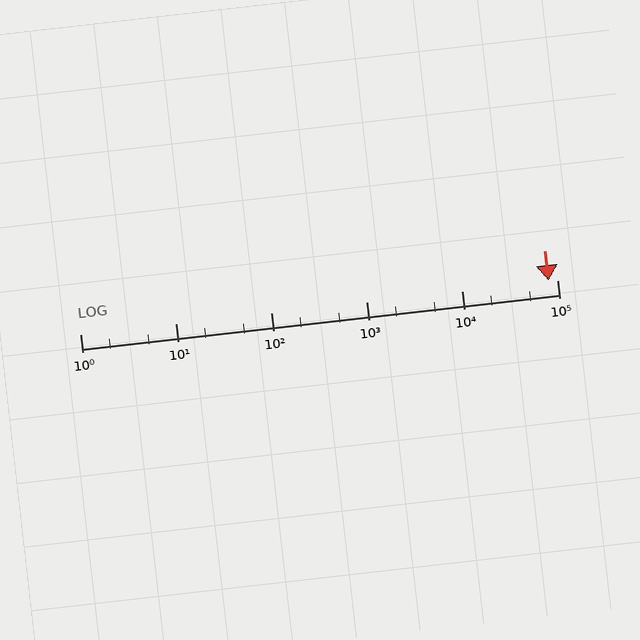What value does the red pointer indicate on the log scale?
The pointer indicates approximately 82000.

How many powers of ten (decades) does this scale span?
The scale spans 5 decades, from 1 to 100000.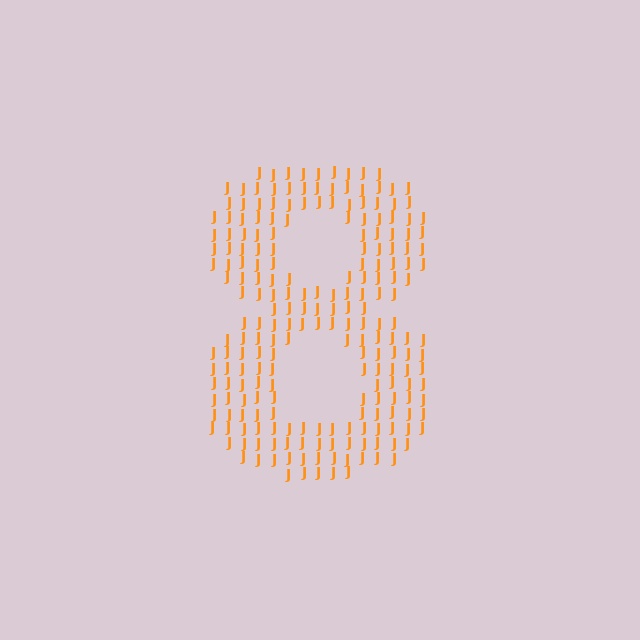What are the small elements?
The small elements are letter J's.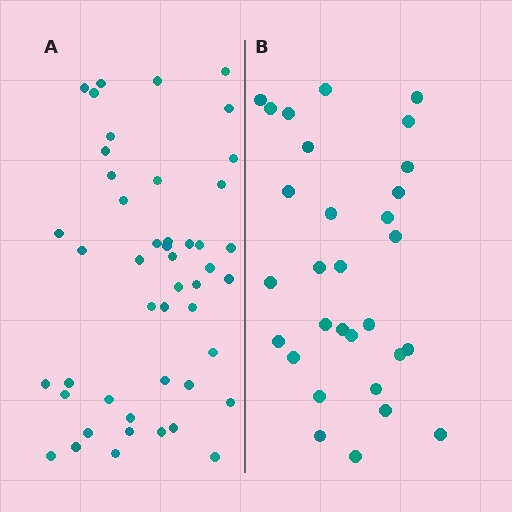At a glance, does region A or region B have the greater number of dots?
Region A (the left region) has more dots.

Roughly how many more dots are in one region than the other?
Region A has approximately 15 more dots than region B.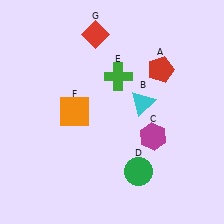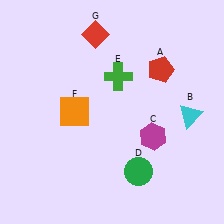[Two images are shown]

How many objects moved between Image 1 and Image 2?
1 object moved between the two images.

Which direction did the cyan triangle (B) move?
The cyan triangle (B) moved right.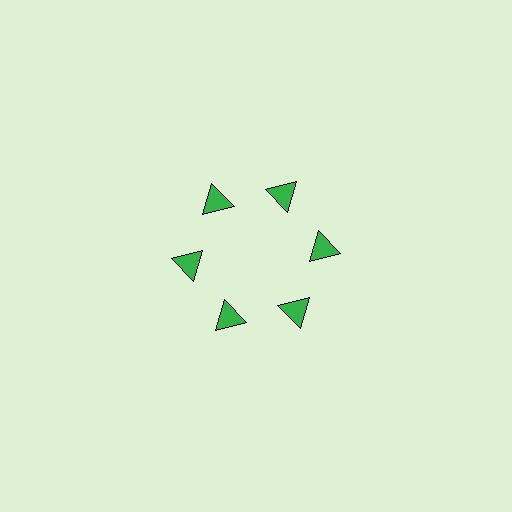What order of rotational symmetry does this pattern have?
This pattern has 6-fold rotational symmetry.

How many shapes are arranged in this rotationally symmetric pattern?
There are 6 shapes, arranged in 6 groups of 1.